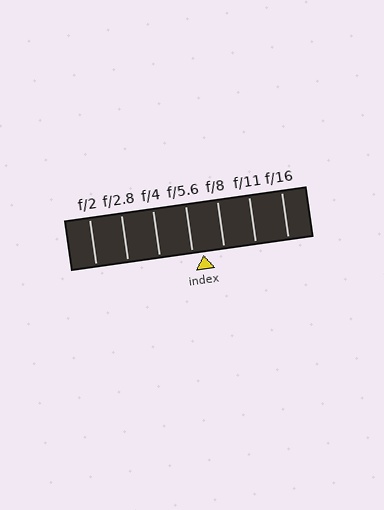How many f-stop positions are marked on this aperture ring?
There are 7 f-stop positions marked.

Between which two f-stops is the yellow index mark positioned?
The index mark is between f/5.6 and f/8.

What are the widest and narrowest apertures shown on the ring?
The widest aperture shown is f/2 and the narrowest is f/16.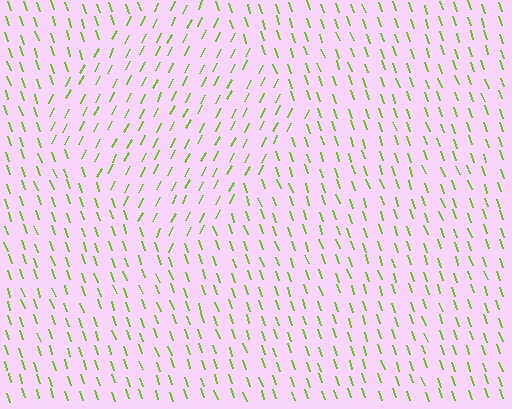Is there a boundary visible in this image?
Yes, there is a texture boundary formed by a change in line orientation.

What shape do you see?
I see a diamond.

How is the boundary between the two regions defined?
The boundary is defined purely by a change in line orientation (approximately 45 degrees difference). All lines are the same color and thickness.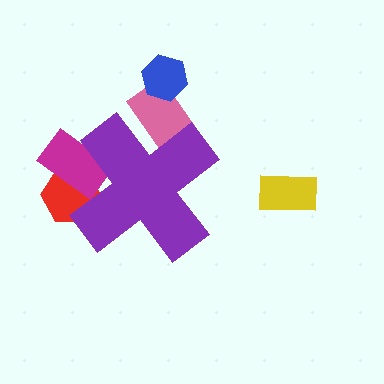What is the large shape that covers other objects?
A purple cross.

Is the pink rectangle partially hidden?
Yes, the pink rectangle is partially hidden behind the purple cross.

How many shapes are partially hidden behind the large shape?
3 shapes are partially hidden.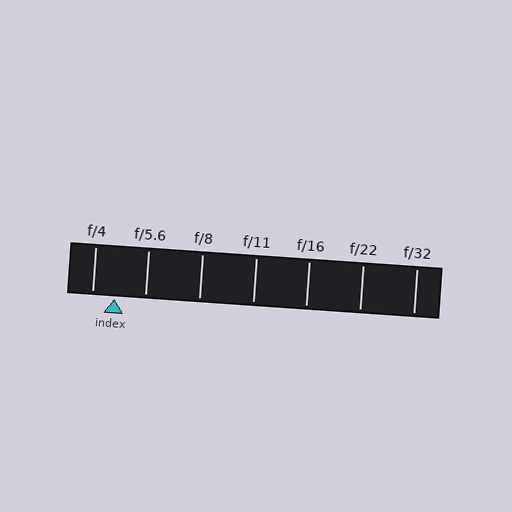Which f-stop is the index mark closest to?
The index mark is closest to f/4.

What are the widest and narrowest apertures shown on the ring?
The widest aperture shown is f/4 and the narrowest is f/32.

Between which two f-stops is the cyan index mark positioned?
The index mark is between f/4 and f/5.6.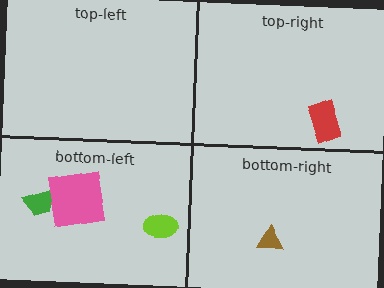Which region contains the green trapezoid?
The bottom-left region.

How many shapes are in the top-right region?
1.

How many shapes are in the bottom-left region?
3.